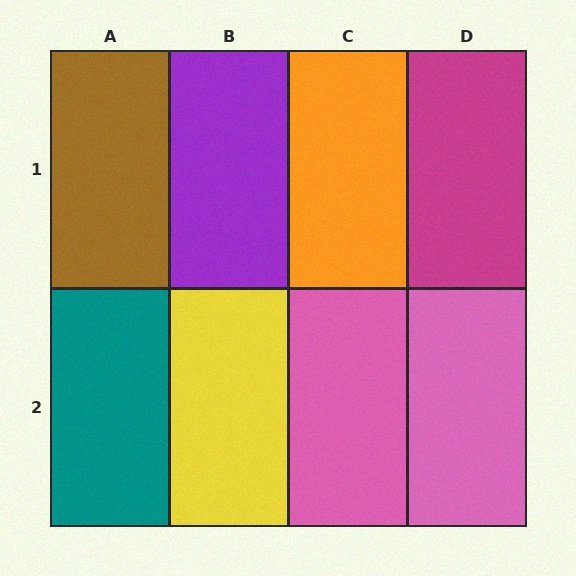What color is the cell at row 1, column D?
Magenta.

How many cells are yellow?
1 cell is yellow.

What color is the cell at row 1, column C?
Orange.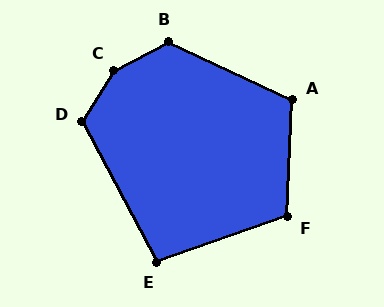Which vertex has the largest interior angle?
C, at approximately 149 degrees.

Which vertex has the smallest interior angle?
E, at approximately 99 degrees.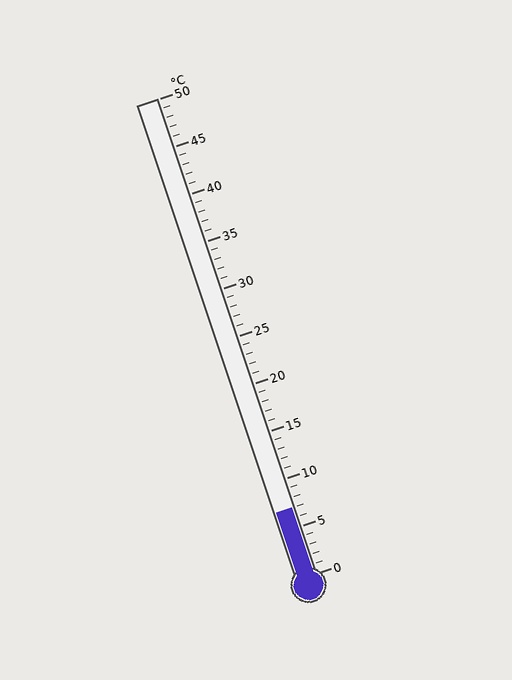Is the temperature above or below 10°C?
The temperature is below 10°C.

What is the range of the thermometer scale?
The thermometer scale ranges from 0°C to 50°C.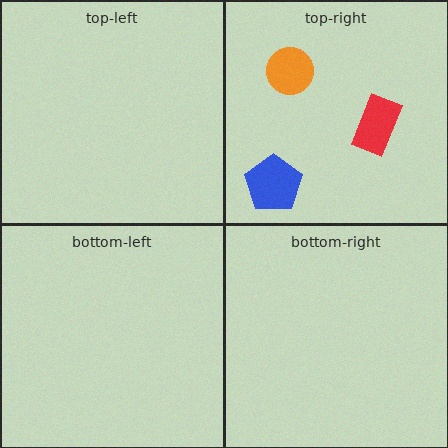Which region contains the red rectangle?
The top-right region.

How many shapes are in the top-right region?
3.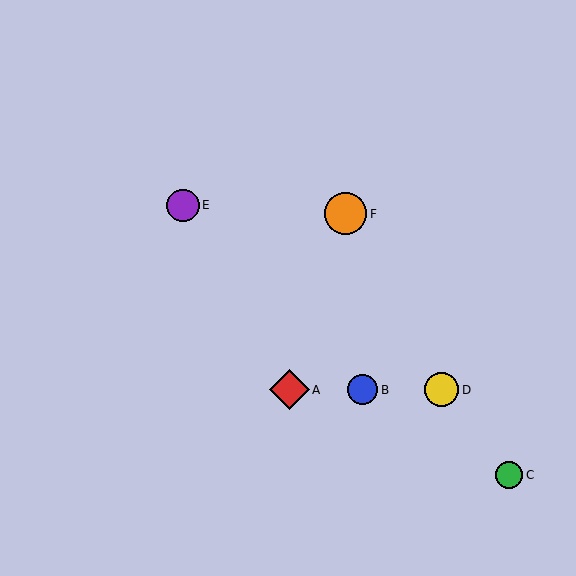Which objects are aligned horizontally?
Objects A, B, D are aligned horizontally.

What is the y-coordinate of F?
Object F is at y≈214.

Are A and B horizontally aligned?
Yes, both are at y≈390.